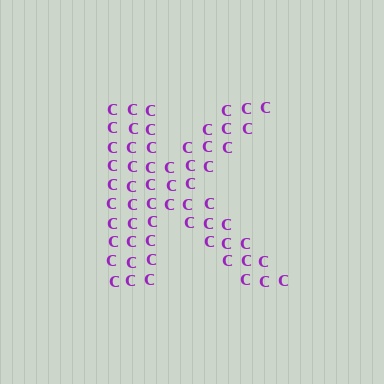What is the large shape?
The large shape is the letter K.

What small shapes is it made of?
It is made of small letter C's.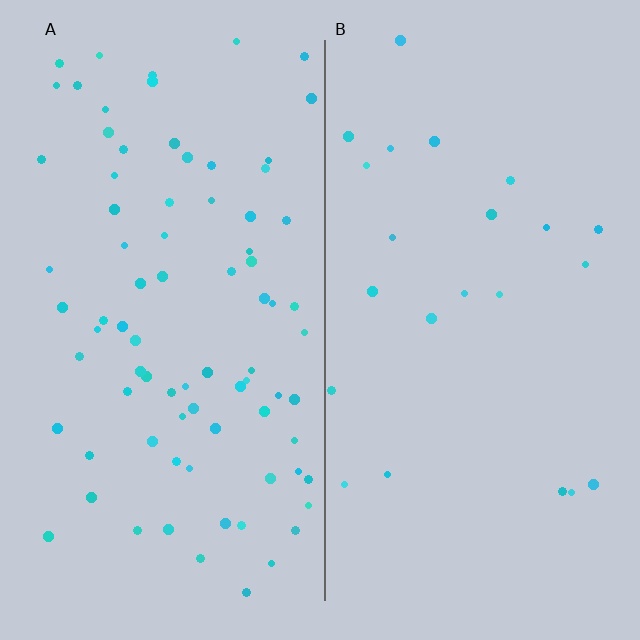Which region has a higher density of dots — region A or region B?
A (the left).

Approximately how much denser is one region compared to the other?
Approximately 3.6× — region A over region B.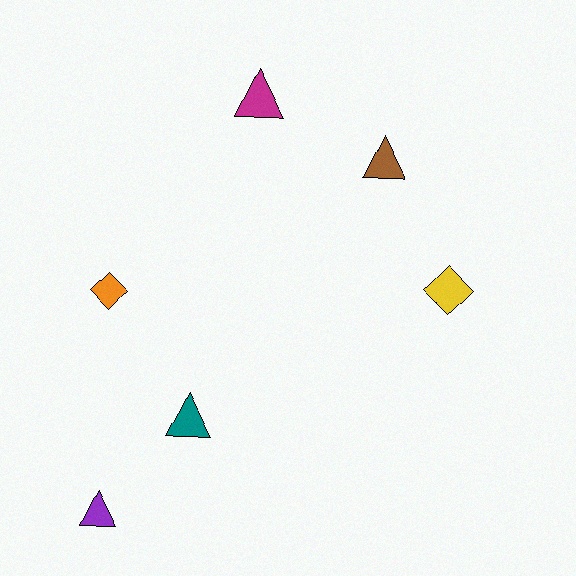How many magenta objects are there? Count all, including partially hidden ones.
There is 1 magenta object.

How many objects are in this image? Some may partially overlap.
There are 6 objects.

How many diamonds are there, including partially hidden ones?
There are 2 diamonds.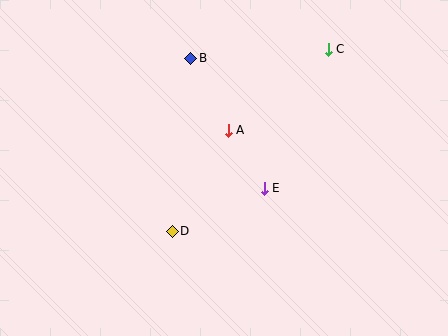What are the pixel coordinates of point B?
Point B is at (191, 58).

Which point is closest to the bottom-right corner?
Point E is closest to the bottom-right corner.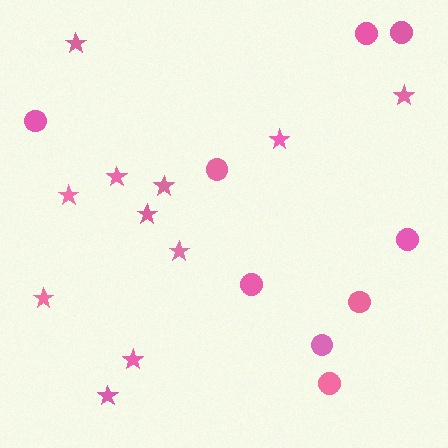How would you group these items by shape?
There are 2 groups: one group of circles (9) and one group of stars (11).